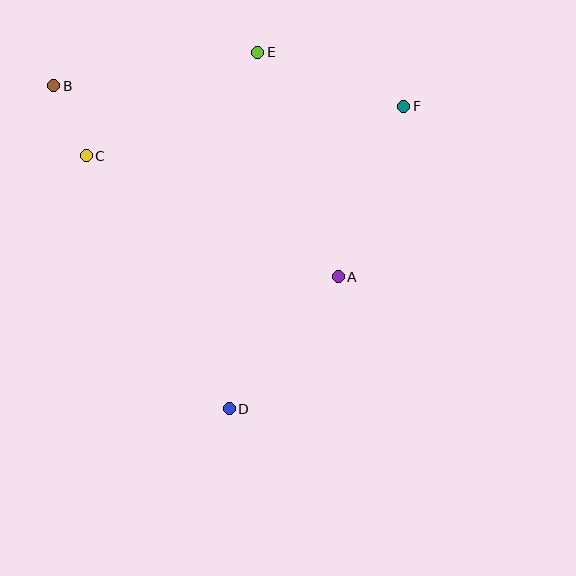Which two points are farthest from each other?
Points B and D are farthest from each other.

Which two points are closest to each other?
Points B and C are closest to each other.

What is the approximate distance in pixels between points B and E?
The distance between B and E is approximately 207 pixels.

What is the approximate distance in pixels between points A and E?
The distance between A and E is approximately 238 pixels.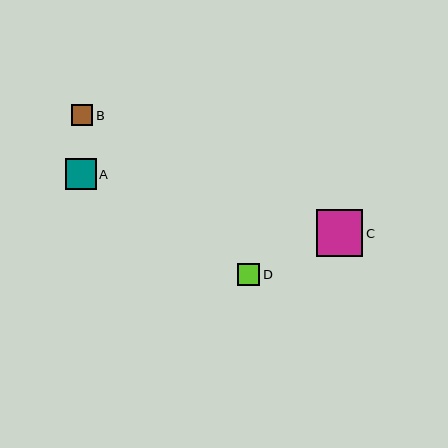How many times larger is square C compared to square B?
Square C is approximately 2.2 times the size of square B.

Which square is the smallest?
Square B is the smallest with a size of approximately 21 pixels.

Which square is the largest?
Square C is the largest with a size of approximately 47 pixels.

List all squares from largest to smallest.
From largest to smallest: C, A, D, B.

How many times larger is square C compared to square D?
Square C is approximately 2.1 times the size of square D.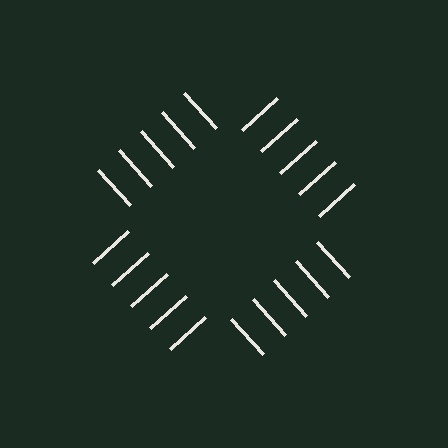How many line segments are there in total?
20 — 5 along each of the 4 edges.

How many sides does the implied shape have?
4 sides — the line-ends trace a square.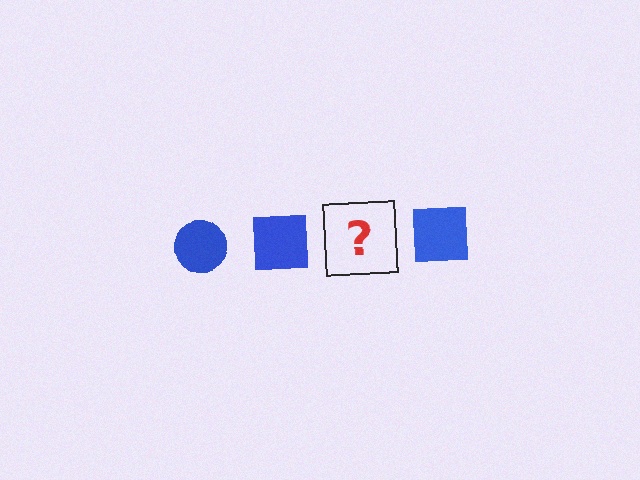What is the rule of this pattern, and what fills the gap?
The rule is that the pattern cycles through circle, square shapes in blue. The gap should be filled with a blue circle.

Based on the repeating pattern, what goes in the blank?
The blank should be a blue circle.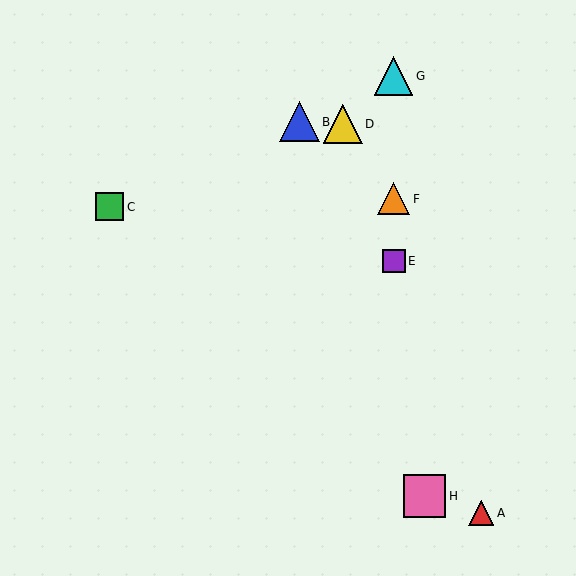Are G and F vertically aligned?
Yes, both are at x≈394.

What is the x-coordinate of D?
Object D is at x≈343.